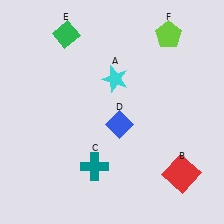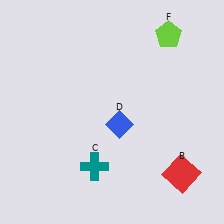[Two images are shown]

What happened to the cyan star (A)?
The cyan star (A) was removed in Image 2. It was in the top-right area of Image 1.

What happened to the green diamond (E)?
The green diamond (E) was removed in Image 2. It was in the top-left area of Image 1.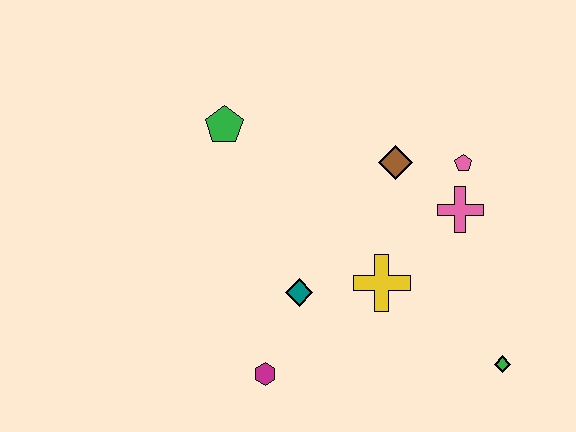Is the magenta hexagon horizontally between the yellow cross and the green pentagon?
Yes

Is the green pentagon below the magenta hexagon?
No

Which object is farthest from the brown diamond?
The magenta hexagon is farthest from the brown diamond.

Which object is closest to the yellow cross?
The teal diamond is closest to the yellow cross.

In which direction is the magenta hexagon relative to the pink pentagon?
The magenta hexagon is below the pink pentagon.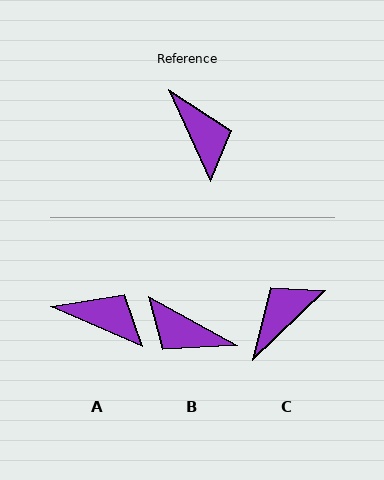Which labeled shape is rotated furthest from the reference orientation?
B, about 143 degrees away.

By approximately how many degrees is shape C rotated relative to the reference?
Approximately 110 degrees counter-clockwise.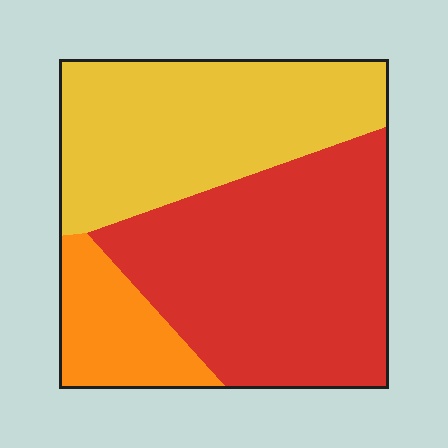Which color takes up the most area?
Red, at roughly 50%.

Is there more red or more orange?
Red.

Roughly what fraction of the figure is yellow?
Yellow takes up between a quarter and a half of the figure.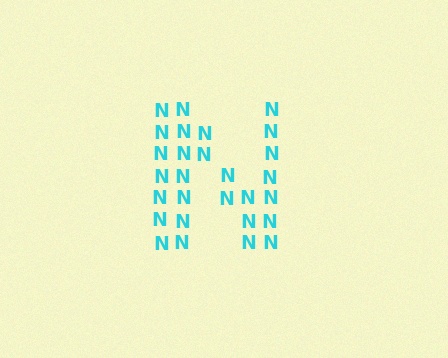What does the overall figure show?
The overall figure shows the letter N.